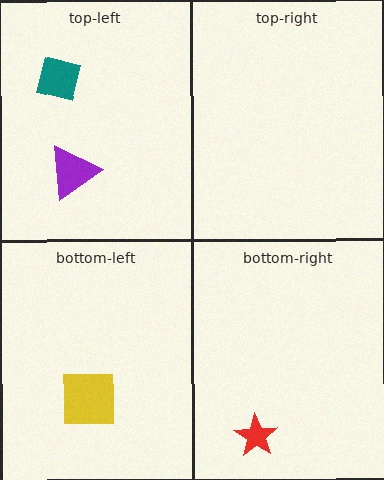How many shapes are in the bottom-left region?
1.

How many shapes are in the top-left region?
2.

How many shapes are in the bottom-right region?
1.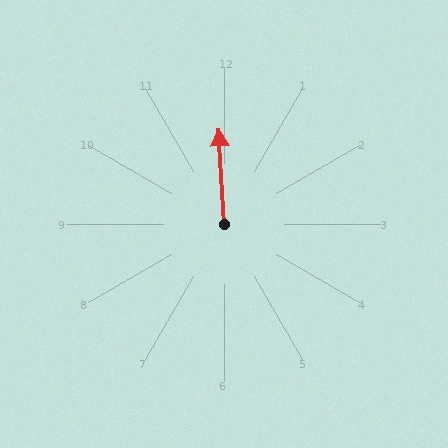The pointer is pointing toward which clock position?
Roughly 12 o'clock.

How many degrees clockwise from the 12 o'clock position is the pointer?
Approximately 357 degrees.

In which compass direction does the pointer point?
North.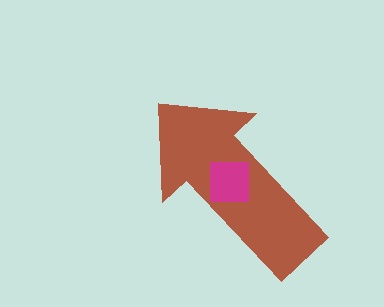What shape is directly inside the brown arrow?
The magenta square.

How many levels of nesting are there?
2.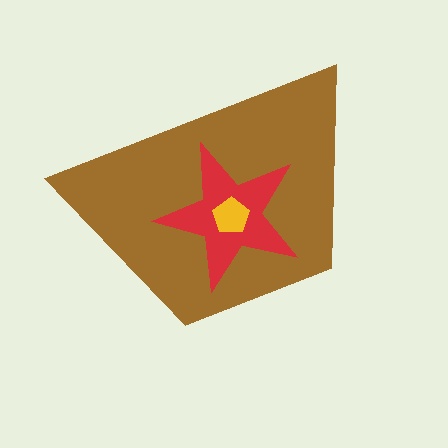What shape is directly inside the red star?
The yellow pentagon.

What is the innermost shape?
The yellow pentagon.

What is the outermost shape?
The brown trapezoid.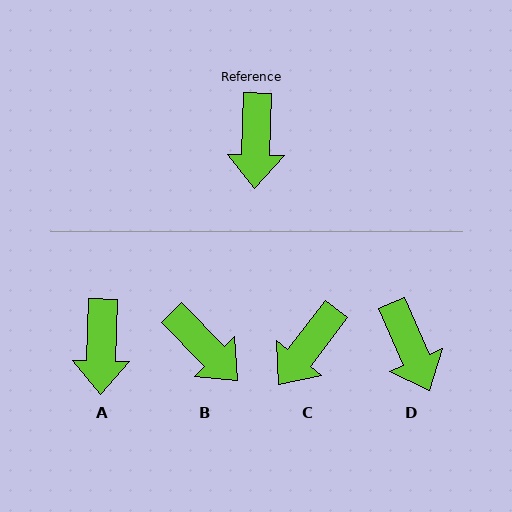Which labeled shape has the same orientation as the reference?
A.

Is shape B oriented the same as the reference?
No, it is off by about 46 degrees.